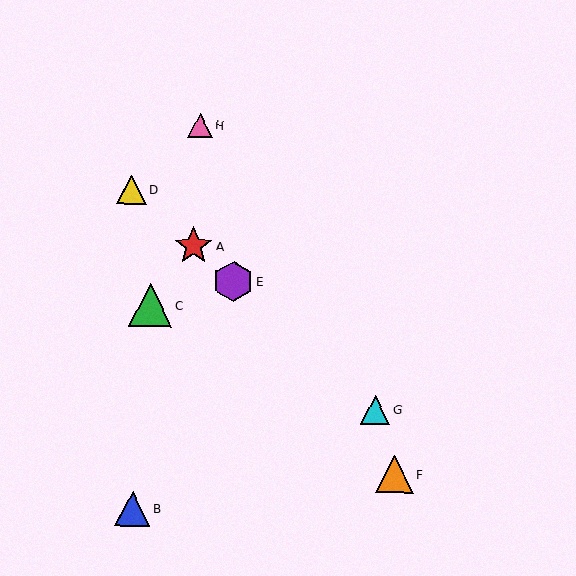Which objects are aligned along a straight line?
Objects A, D, E, G are aligned along a straight line.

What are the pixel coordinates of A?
Object A is at (193, 246).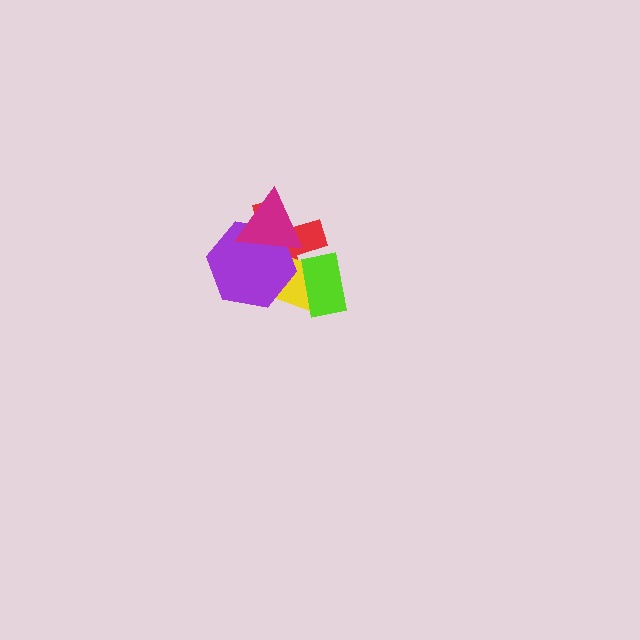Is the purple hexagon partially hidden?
Yes, it is partially covered by another shape.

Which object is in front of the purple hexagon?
The magenta triangle is in front of the purple hexagon.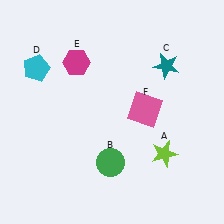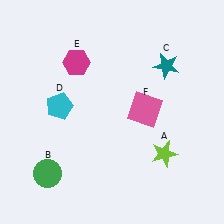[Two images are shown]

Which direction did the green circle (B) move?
The green circle (B) moved left.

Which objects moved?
The objects that moved are: the green circle (B), the cyan pentagon (D).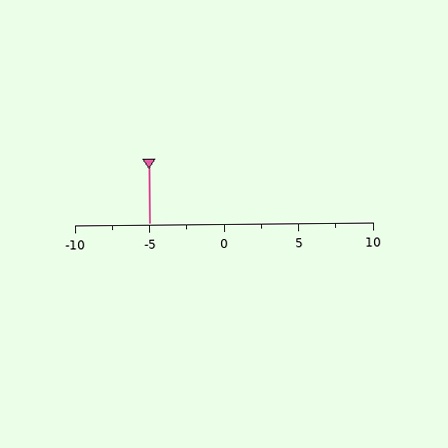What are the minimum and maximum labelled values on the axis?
The axis runs from -10 to 10.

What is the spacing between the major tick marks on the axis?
The major ticks are spaced 5 apart.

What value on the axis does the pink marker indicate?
The marker indicates approximately -5.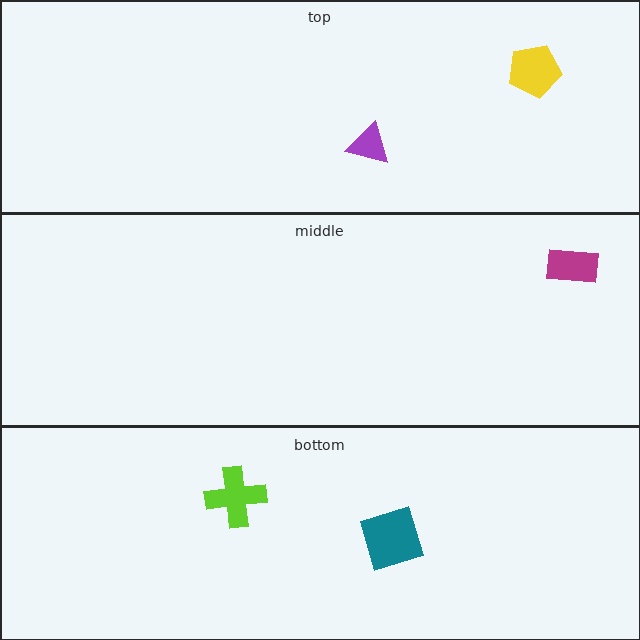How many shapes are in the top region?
2.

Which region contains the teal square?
The bottom region.